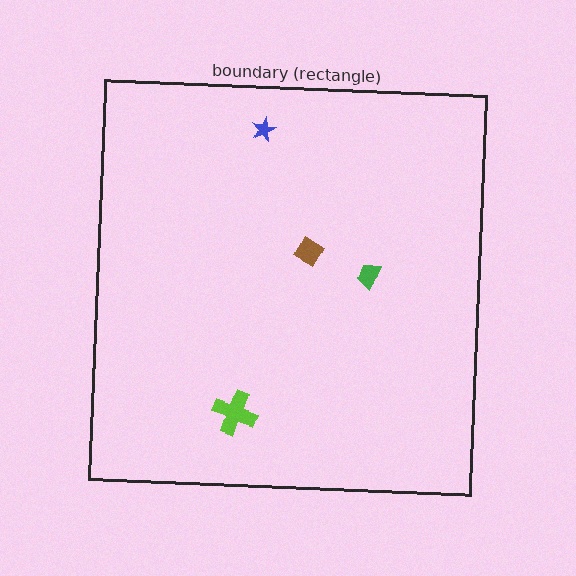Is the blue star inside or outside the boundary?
Inside.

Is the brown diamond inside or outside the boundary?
Inside.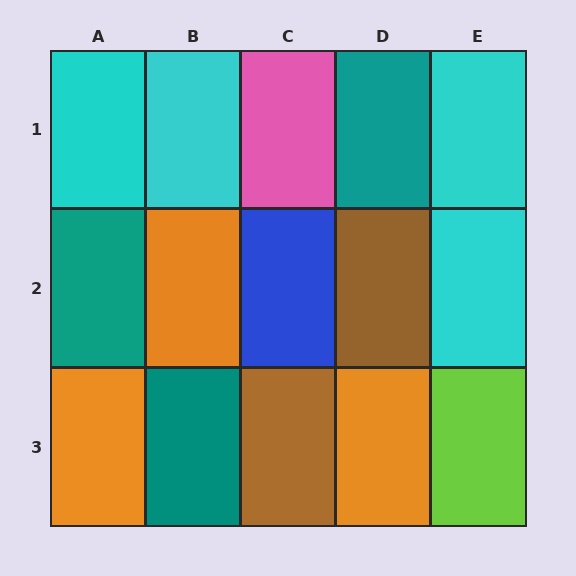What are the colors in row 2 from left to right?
Teal, orange, blue, brown, cyan.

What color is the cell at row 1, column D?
Teal.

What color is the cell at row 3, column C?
Brown.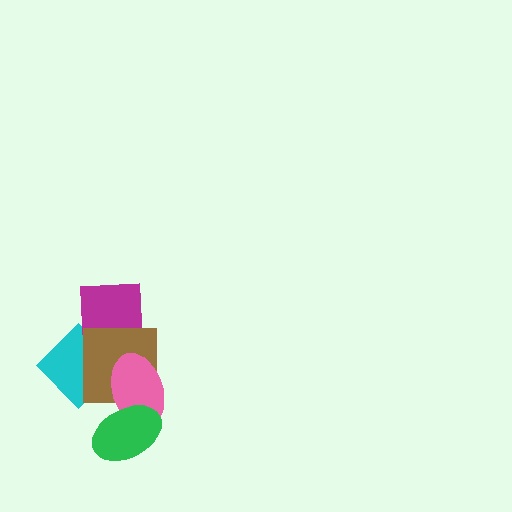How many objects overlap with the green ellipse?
1 object overlaps with the green ellipse.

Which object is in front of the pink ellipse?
The green ellipse is in front of the pink ellipse.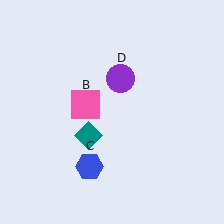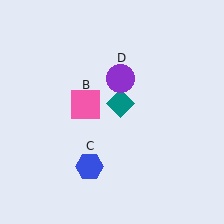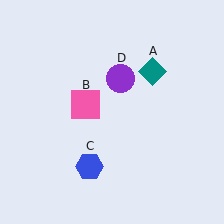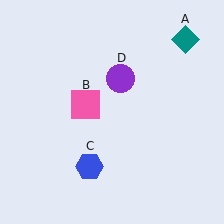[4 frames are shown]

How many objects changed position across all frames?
1 object changed position: teal diamond (object A).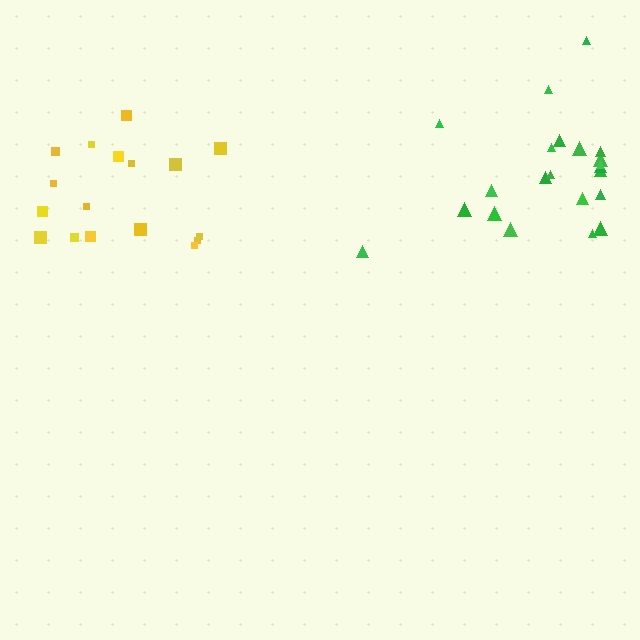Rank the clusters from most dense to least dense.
green, yellow.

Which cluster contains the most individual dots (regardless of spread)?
Green (22).